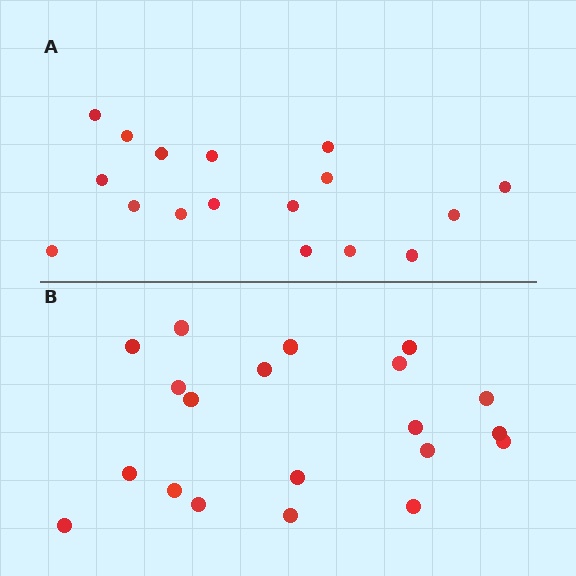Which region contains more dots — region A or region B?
Region B (the bottom region) has more dots.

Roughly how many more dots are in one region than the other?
Region B has just a few more — roughly 2 or 3 more dots than region A.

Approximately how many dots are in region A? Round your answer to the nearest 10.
About 20 dots. (The exact count is 17, which rounds to 20.)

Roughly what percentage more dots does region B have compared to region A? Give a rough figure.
About 20% more.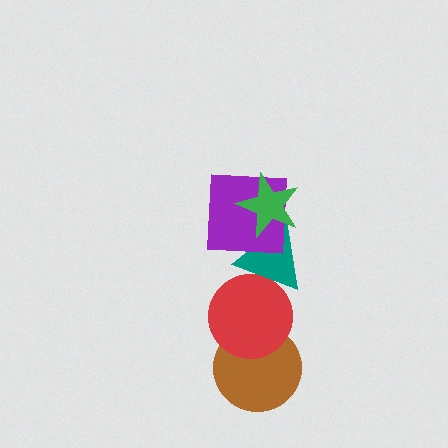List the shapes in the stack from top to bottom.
From top to bottom: the green star, the purple square, the teal triangle, the red circle, the brown circle.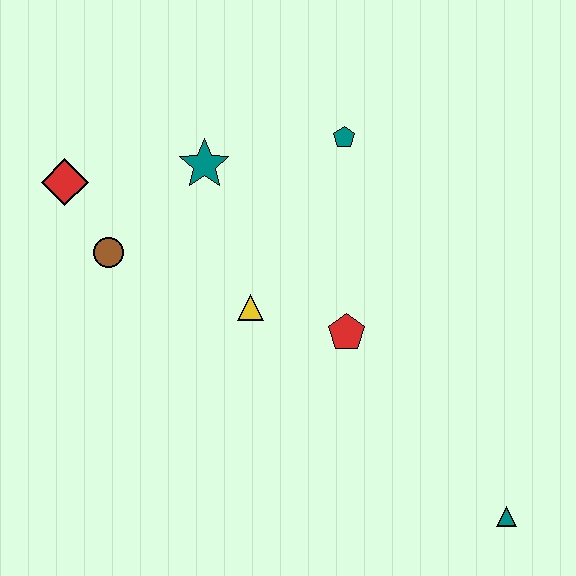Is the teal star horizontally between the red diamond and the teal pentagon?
Yes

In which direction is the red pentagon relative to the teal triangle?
The red pentagon is above the teal triangle.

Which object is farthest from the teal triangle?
The red diamond is farthest from the teal triangle.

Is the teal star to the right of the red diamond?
Yes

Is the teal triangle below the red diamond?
Yes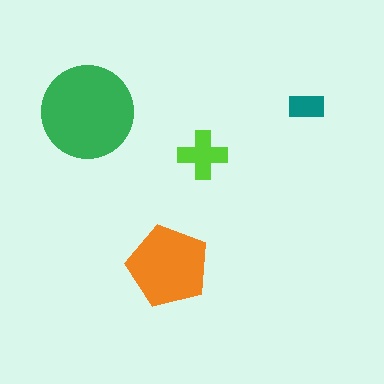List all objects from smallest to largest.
The teal rectangle, the lime cross, the orange pentagon, the green circle.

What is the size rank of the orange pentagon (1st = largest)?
2nd.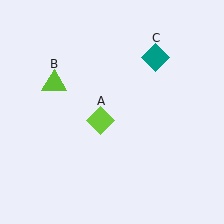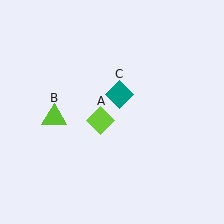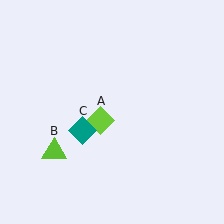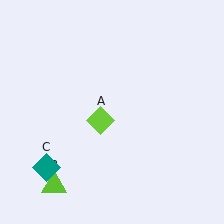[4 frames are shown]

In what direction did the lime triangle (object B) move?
The lime triangle (object B) moved down.